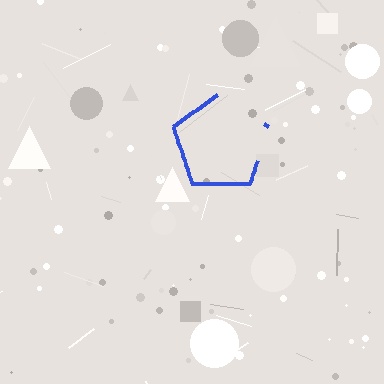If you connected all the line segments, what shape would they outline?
They would outline a pentagon.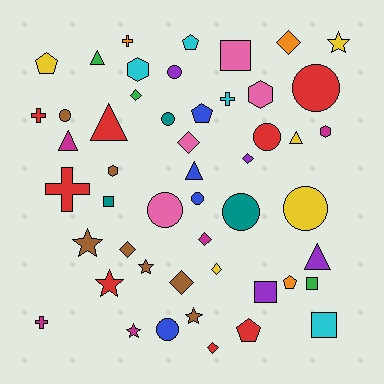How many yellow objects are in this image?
There are 5 yellow objects.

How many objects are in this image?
There are 50 objects.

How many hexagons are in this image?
There are 4 hexagons.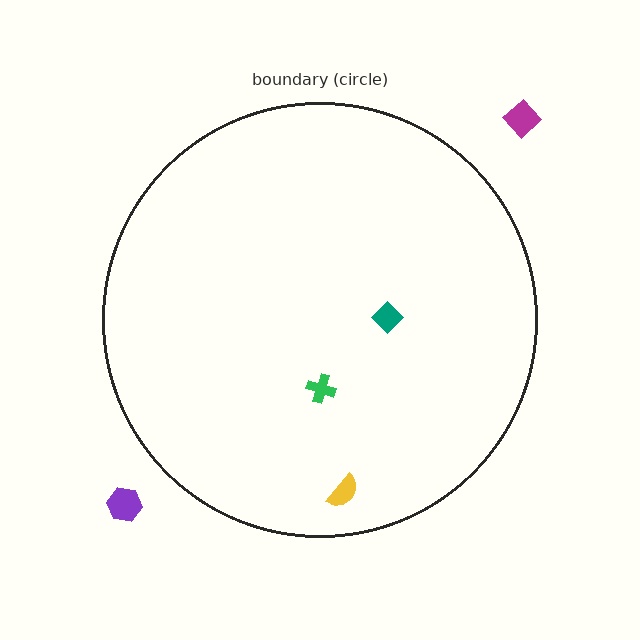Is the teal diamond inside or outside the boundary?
Inside.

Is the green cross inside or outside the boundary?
Inside.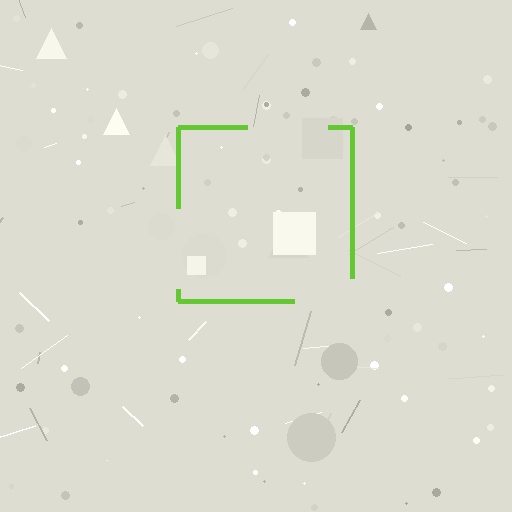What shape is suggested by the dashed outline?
The dashed outline suggests a square.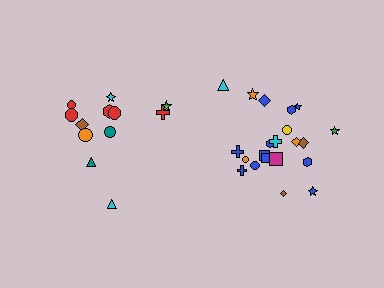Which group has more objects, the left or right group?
The right group.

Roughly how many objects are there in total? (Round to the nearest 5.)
Roughly 35 objects in total.